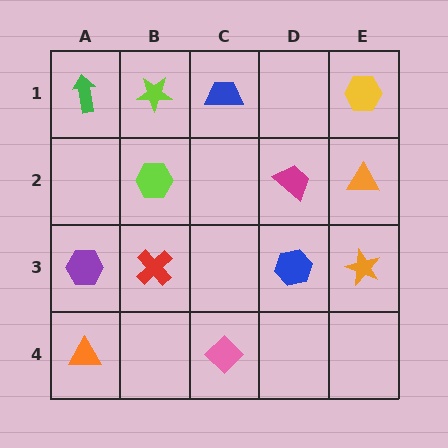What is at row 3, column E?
An orange star.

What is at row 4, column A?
An orange triangle.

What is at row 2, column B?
A lime hexagon.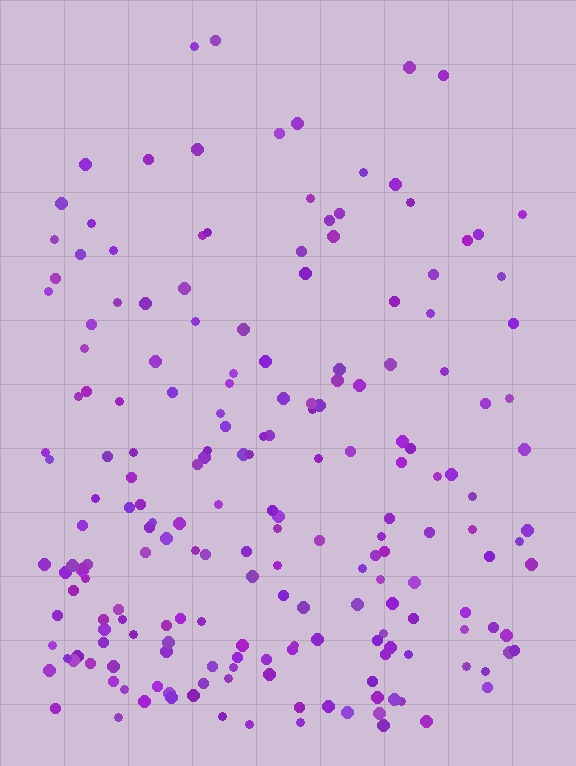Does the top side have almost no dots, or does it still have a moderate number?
Still a moderate number, just noticeably fewer than the bottom.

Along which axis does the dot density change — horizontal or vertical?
Vertical.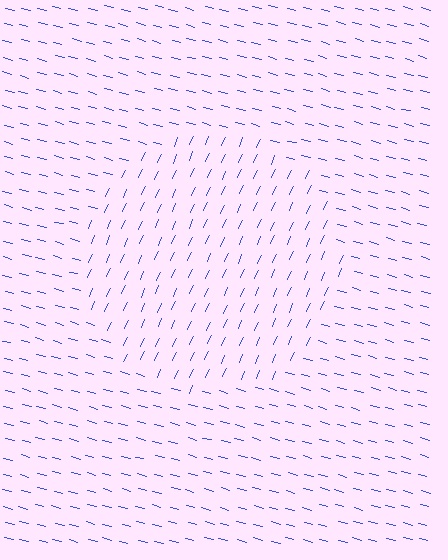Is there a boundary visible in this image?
Yes, there is a texture boundary formed by a change in line orientation.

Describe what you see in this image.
The image is filled with small blue line segments. A circle region in the image has lines oriented differently from the surrounding lines, creating a visible texture boundary.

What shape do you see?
I see a circle.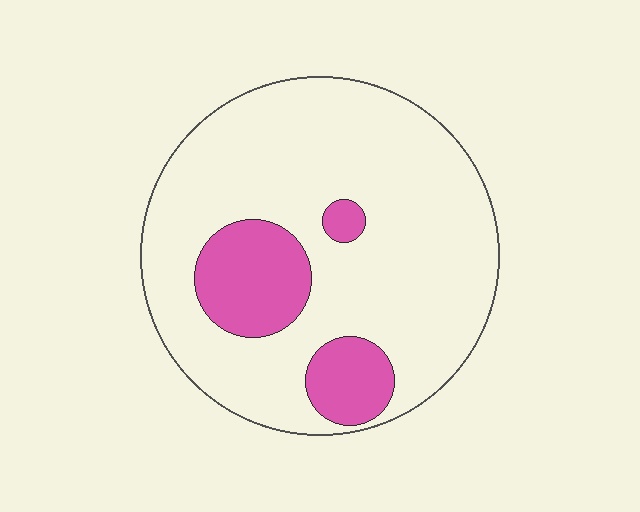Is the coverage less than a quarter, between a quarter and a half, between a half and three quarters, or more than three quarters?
Less than a quarter.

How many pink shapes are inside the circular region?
3.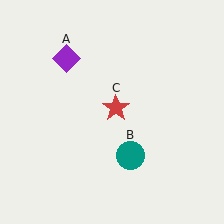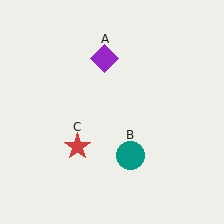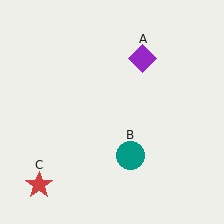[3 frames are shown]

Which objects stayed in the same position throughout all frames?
Teal circle (object B) remained stationary.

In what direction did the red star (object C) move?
The red star (object C) moved down and to the left.